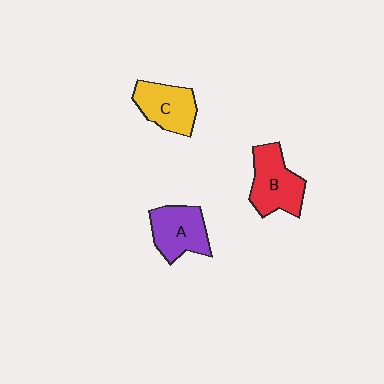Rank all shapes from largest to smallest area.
From largest to smallest: B (red), A (purple), C (yellow).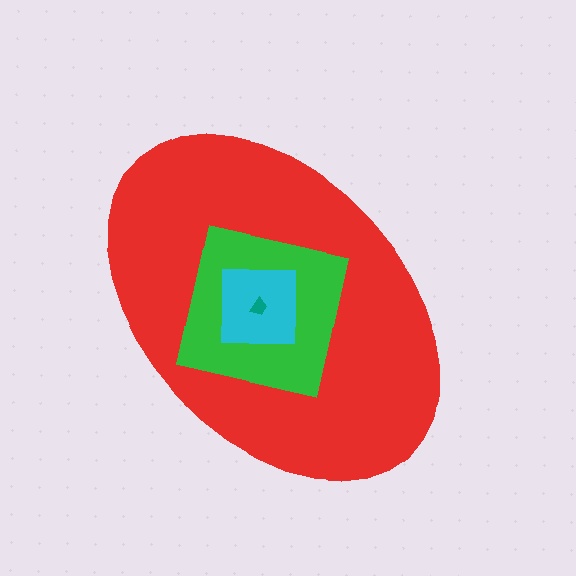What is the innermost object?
The teal trapezoid.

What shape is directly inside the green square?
The cyan square.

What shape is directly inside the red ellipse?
The green square.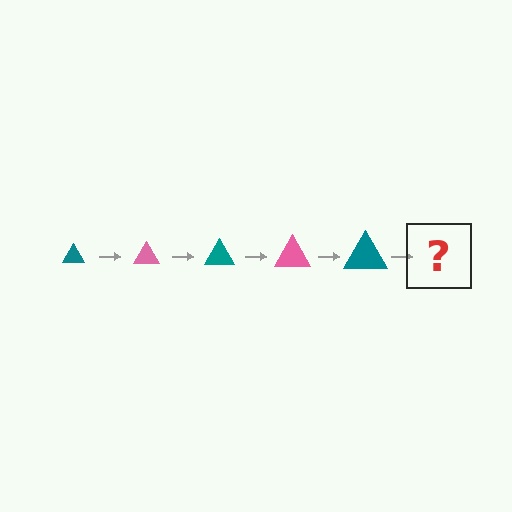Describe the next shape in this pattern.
It should be a pink triangle, larger than the previous one.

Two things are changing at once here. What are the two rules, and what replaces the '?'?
The two rules are that the triangle grows larger each step and the color cycles through teal and pink. The '?' should be a pink triangle, larger than the previous one.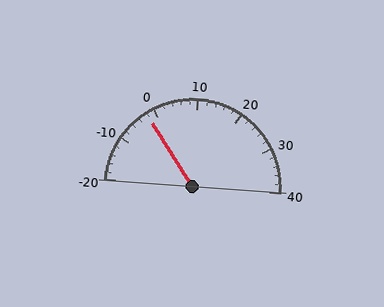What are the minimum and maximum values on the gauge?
The gauge ranges from -20 to 40.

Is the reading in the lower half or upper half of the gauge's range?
The reading is in the lower half of the range (-20 to 40).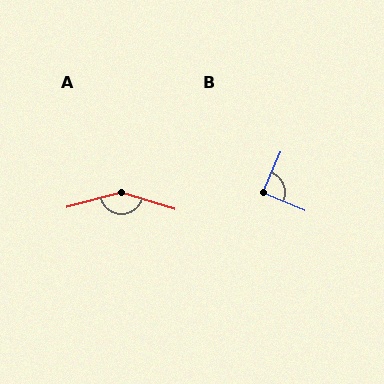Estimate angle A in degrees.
Approximately 148 degrees.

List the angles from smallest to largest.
B (90°), A (148°).